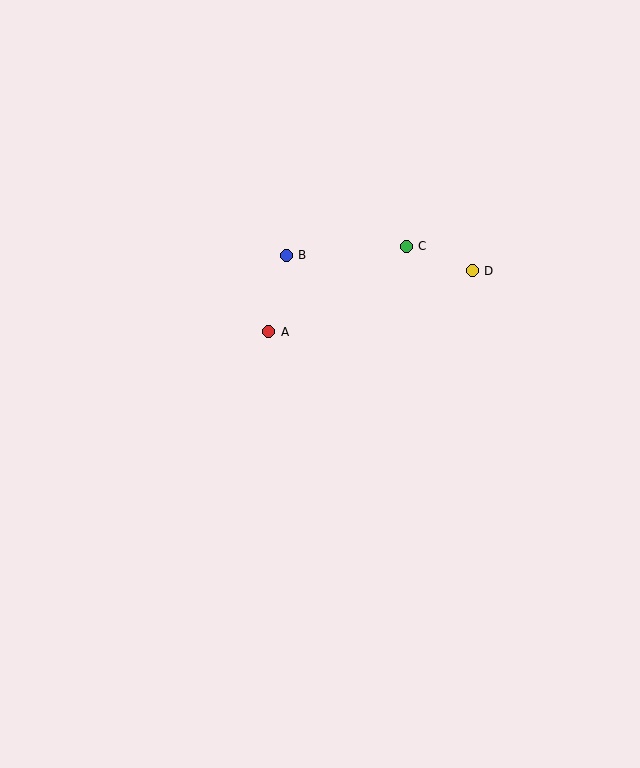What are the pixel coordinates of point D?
Point D is at (472, 271).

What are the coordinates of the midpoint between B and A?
The midpoint between B and A is at (278, 294).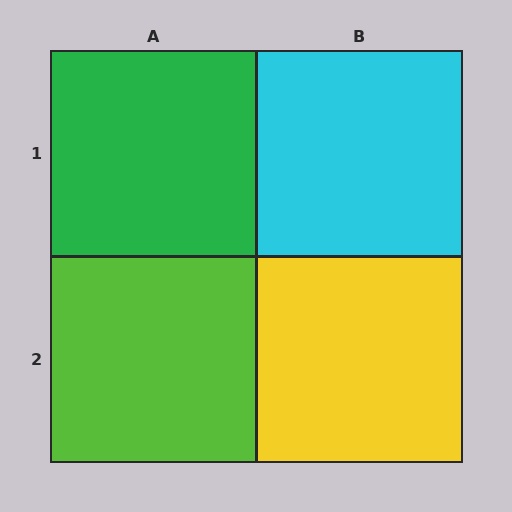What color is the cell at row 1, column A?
Green.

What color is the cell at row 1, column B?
Cyan.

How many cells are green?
1 cell is green.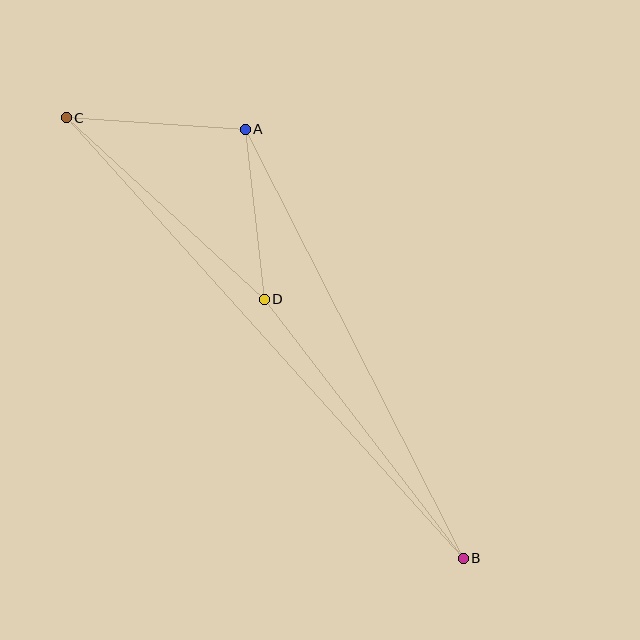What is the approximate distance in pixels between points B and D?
The distance between B and D is approximately 326 pixels.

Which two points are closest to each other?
Points A and D are closest to each other.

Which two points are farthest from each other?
Points B and C are farthest from each other.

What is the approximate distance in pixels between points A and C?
The distance between A and C is approximately 180 pixels.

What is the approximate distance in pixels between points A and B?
The distance between A and B is approximately 481 pixels.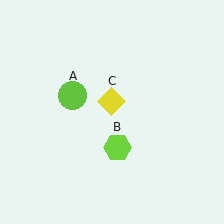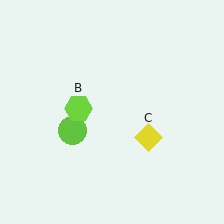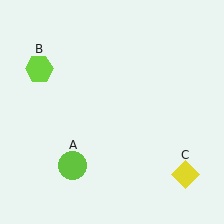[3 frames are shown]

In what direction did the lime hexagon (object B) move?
The lime hexagon (object B) moved up and to the left.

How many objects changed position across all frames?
3 objects changed position: lime circle (object A), lime hexagon (object B), yellow diamond (object C).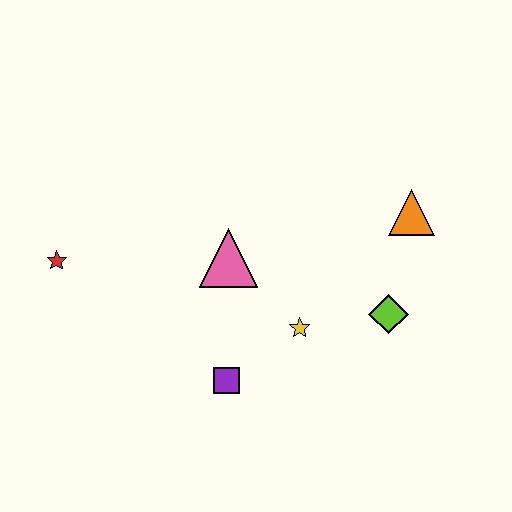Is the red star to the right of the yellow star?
No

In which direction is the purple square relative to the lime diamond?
The purple square is to the left of the lime diamond.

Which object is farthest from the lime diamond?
The red star is farthest from the lime diamond.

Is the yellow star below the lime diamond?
Yes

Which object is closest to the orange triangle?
The lime diamond is closest to the orange triangle.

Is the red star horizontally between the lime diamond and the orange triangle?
No